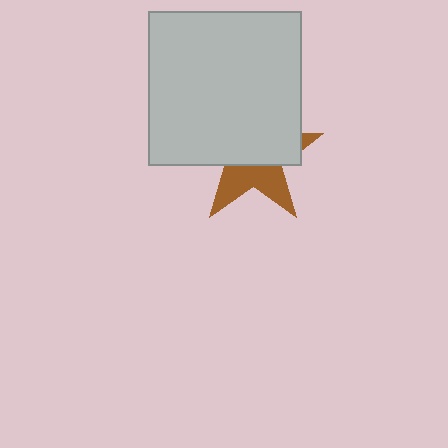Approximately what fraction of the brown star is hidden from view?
Roughly 60% of the brown star is hidden behind the light gray square.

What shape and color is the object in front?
The object in front is a light gray square.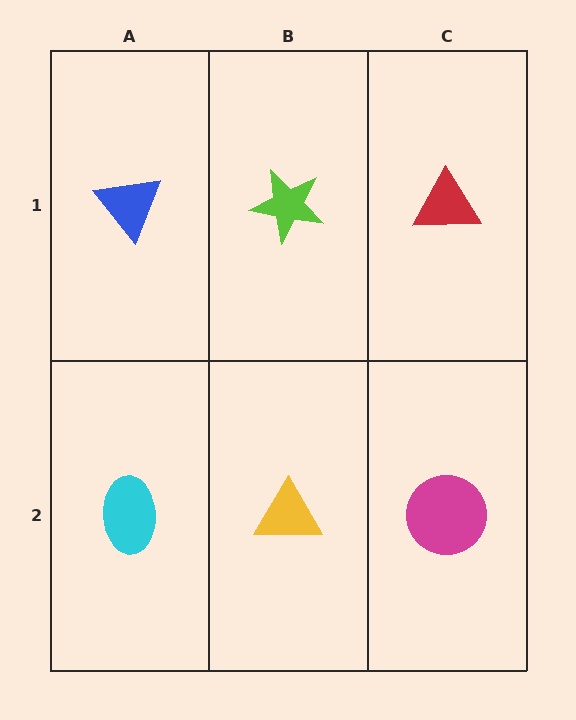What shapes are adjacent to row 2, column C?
A red triangle (row 1, column C), a yellow triangle (row 2, column B).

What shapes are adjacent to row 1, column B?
A yellow triangle (row 2, column B), a blue triangle (row 1, column A), a red triangle (row 1, column C).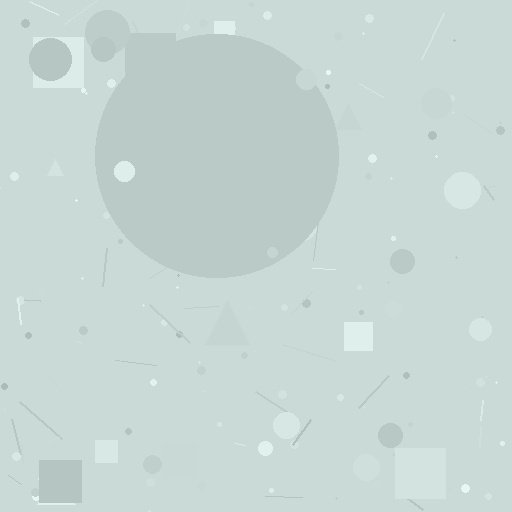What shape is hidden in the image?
A circle is hidden in the image.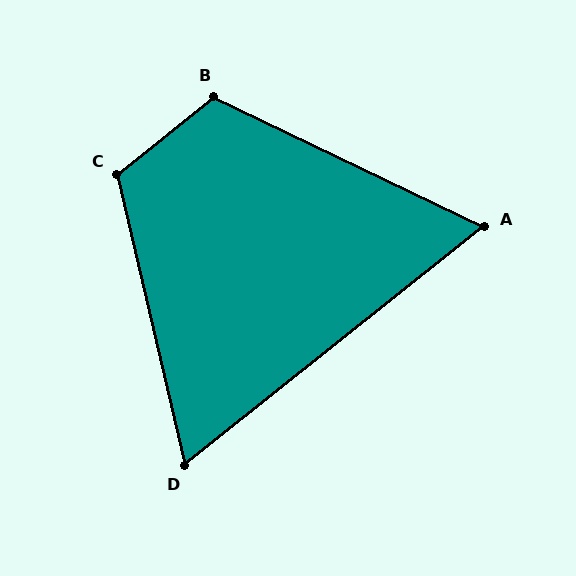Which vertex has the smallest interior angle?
A, at approximately 64 degrees.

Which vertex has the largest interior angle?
C, at approximately 116 degrees.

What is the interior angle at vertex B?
Approximately 115 degrees (obtuse).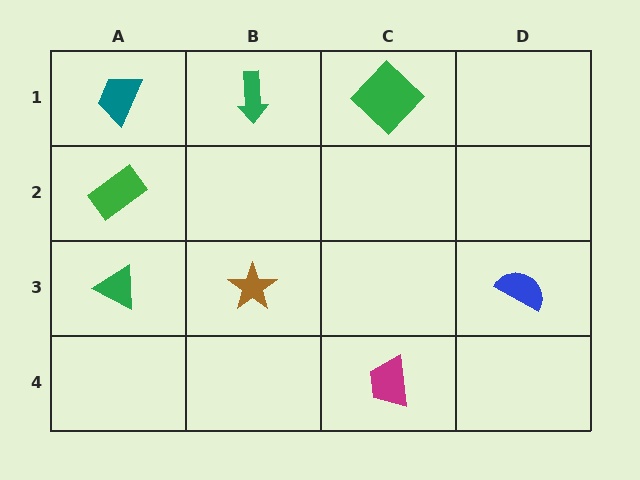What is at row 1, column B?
A green arrow.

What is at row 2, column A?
A green rectangle.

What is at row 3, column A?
A green triangle.